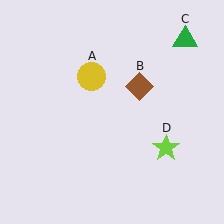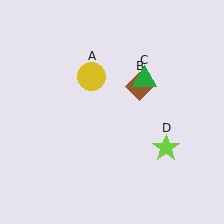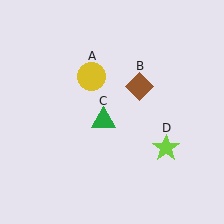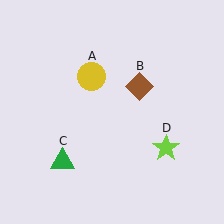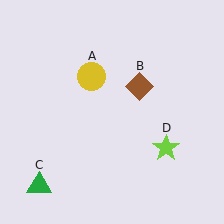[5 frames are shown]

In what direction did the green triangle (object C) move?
The green triangle (object C) moved down and to the left.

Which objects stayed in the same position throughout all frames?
Yellow circle (object A) and brown diamond (object B) and lime star (object D) remained stationary.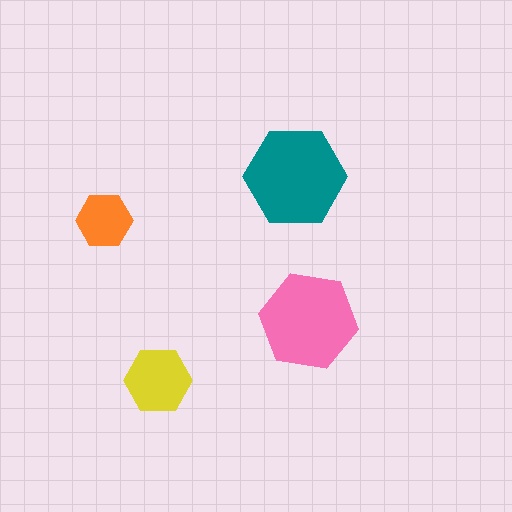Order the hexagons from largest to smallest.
the teal one, the pink one, the yellow one, the orange one.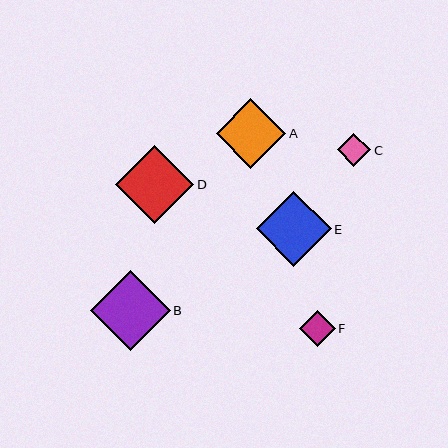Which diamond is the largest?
Diamond B is the largest with a size of approximately 80 pixels.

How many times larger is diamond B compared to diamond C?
Diamond B is approximately 2.4 times the size of diamond C.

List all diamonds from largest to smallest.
From largest to smallest: B, D, E, A, F, C.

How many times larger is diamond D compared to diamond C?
Diamond D is approximately 2.3 times the size of diamond C.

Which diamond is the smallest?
Diamond C is the smallest with a size of approximately 33 pixels.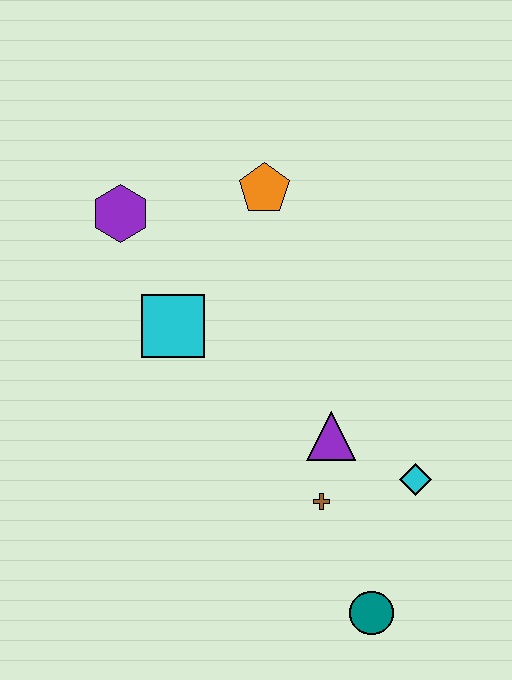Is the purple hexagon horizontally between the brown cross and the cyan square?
No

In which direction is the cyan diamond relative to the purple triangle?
The cyan diamond is to the right of the purple triangle.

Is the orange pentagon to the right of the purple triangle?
No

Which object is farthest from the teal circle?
The purple hexagon is farthest from the teal circle.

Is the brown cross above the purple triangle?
No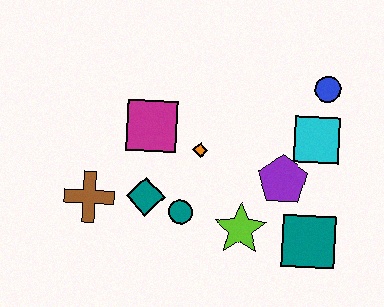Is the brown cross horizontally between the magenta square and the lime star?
No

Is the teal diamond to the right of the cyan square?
No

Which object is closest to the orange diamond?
The magenta square is closest to the orange diamond.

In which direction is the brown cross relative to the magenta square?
The brown cross is below the magenta square.